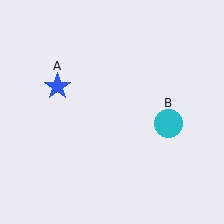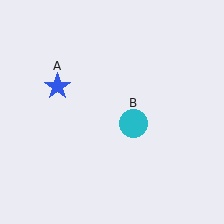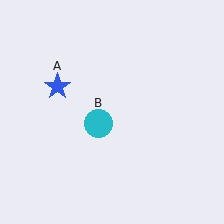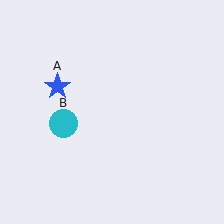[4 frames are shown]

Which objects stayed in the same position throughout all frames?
Blue star (object A) remained stationary.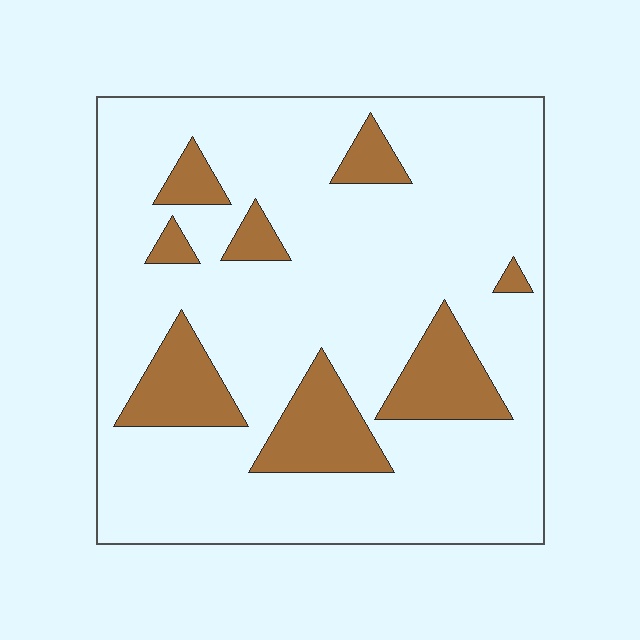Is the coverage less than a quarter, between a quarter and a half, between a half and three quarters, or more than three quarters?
Less than a quarter.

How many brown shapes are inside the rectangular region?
8.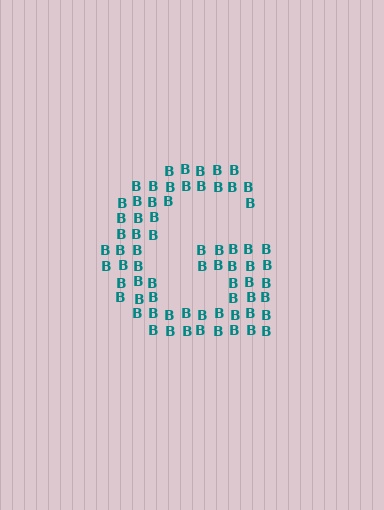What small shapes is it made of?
It is made of small letter B's.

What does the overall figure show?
The overall figure shows the letter G.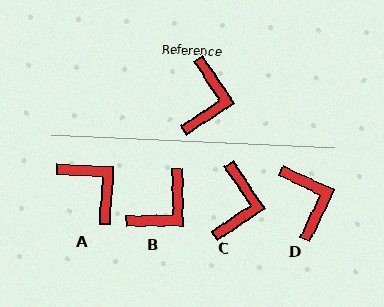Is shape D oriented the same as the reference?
No, it is off by about 30 degrees.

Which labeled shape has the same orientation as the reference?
C.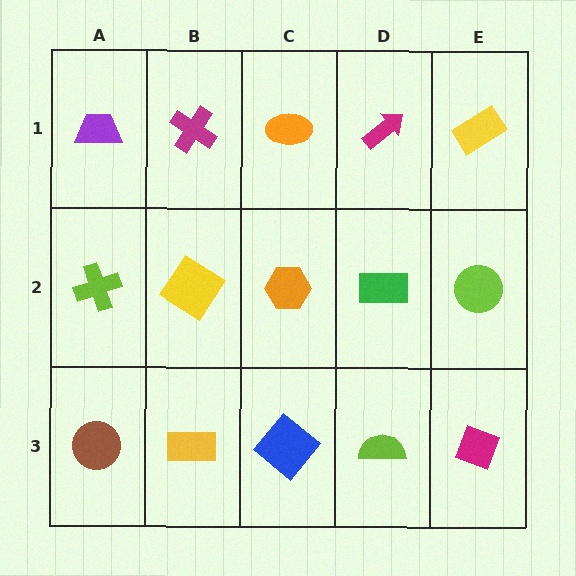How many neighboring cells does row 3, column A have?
2.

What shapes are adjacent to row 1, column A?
A lime cross (row 2, column A), a magenta cross (row 1, column B).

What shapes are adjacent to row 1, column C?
An orange hexagon (row 2, column C), a magenta cross (row 1, column B), a magenta arrow (row 1, column D).